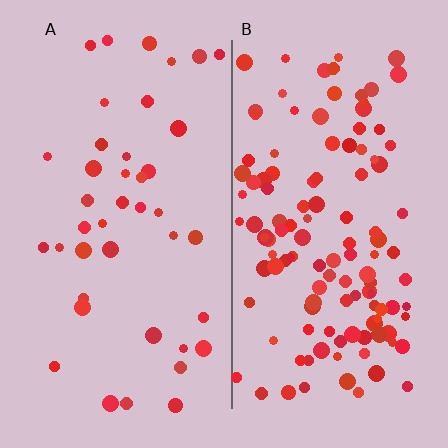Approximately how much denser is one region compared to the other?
Approximately 3.0× — region B over region A.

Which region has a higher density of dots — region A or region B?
B (the right).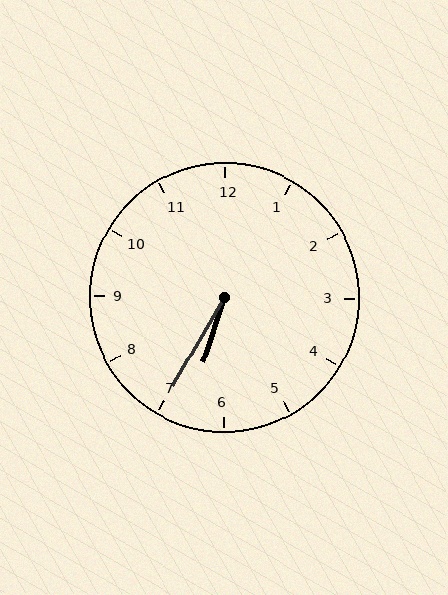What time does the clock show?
6:35.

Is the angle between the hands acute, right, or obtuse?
It is acute.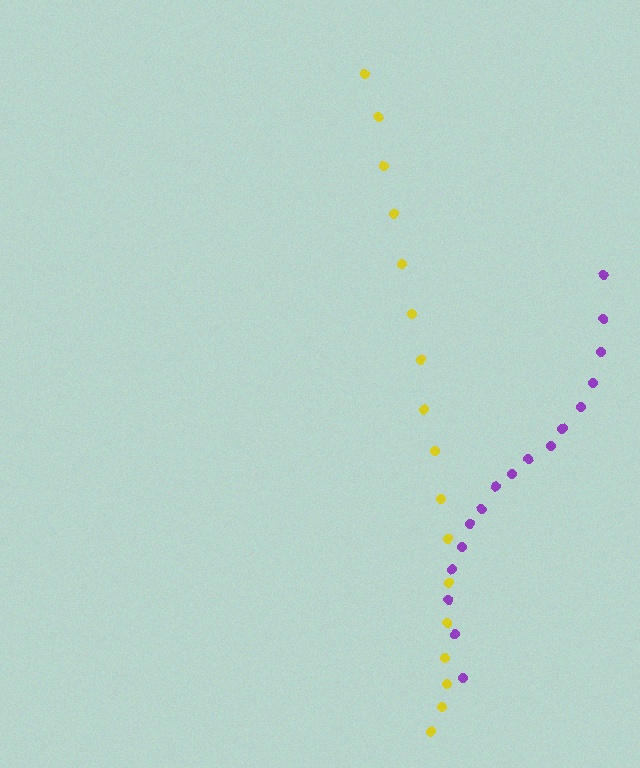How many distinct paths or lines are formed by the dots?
There are 2 distinct paths.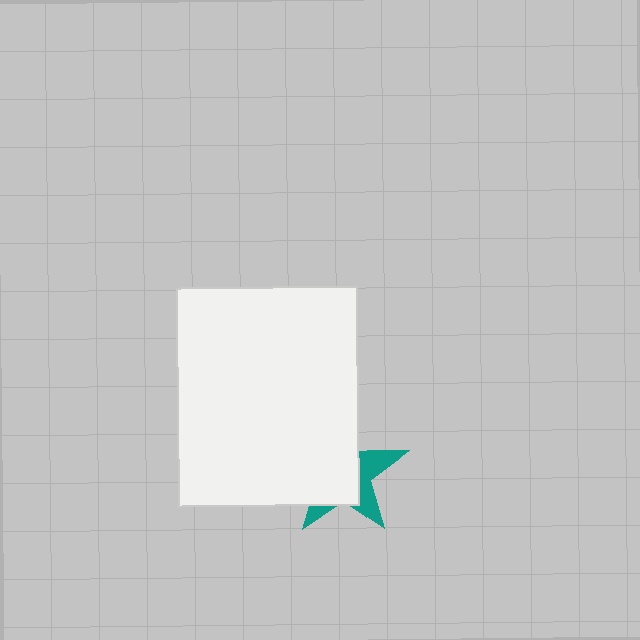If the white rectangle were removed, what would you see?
You would see the complete teal star.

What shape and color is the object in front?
The object in front is a white rectangle.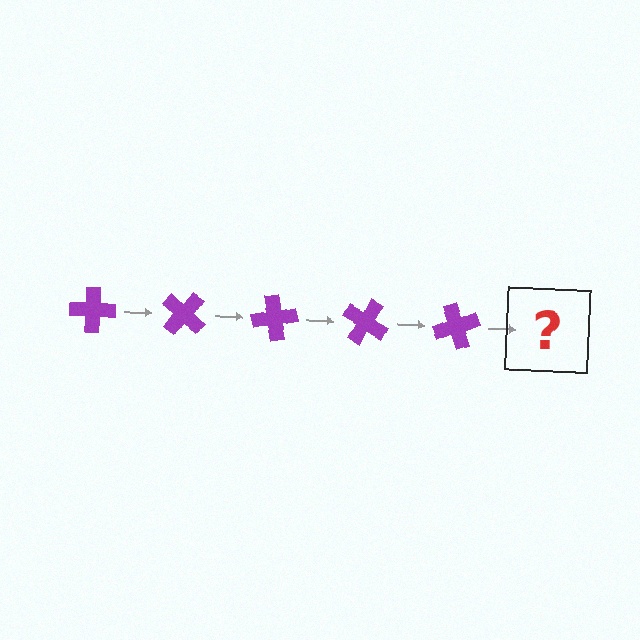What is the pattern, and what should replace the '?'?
The pattern is that the cross rotates 40 degrees each step. The '?' should be a purple cross rotated 200 degrees.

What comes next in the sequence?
The next element should be a purple cross rotated 200 degrees.